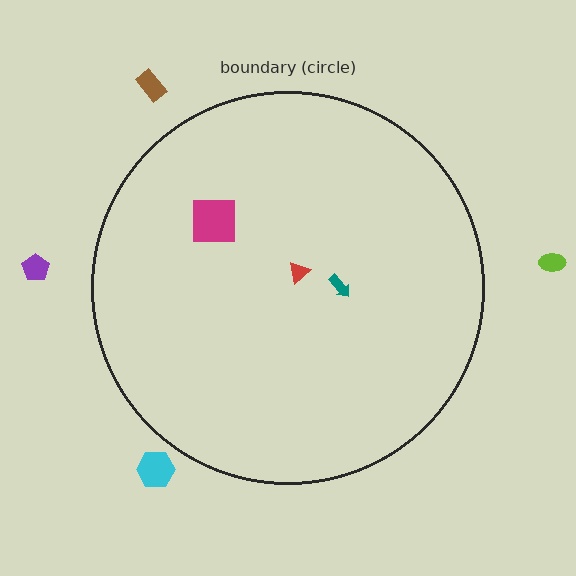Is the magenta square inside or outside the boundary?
Inside.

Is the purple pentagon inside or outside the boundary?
Outside.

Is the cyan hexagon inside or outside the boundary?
Outside.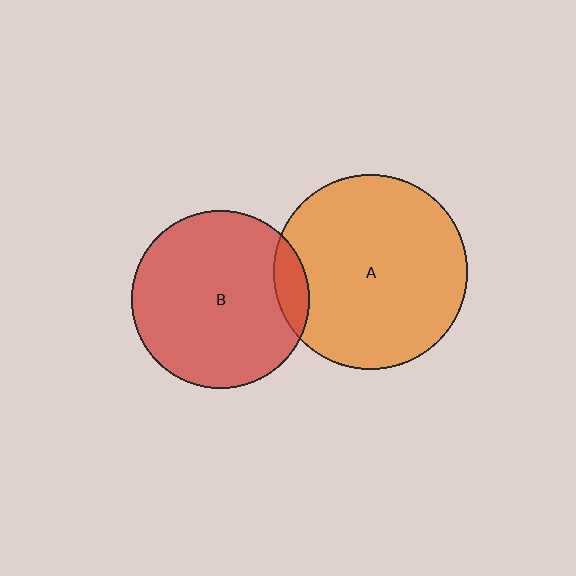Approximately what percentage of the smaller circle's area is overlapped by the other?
Approximately 10%.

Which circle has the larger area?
Circle A (orange).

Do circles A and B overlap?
Yes.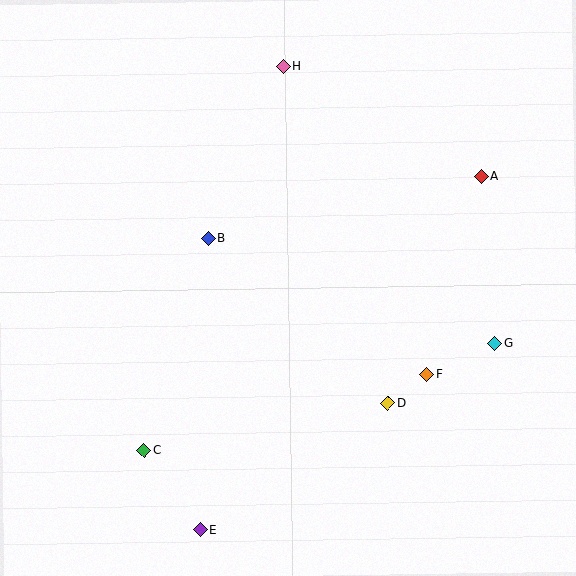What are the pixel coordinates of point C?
Point C is at (144, 451).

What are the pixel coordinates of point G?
Point G is at (495, 343).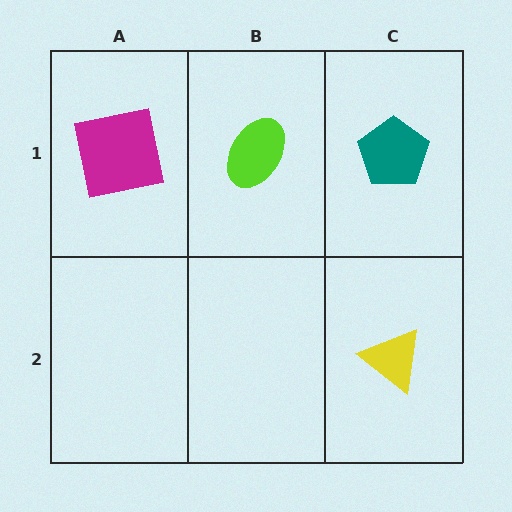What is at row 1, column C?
A teal pentagon.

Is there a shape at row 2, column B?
No, that cell is empty.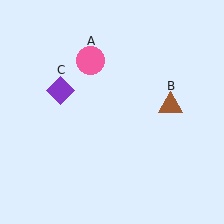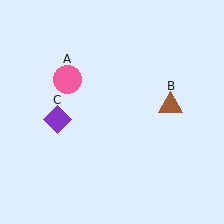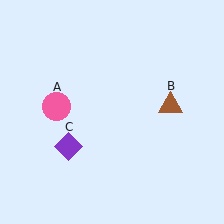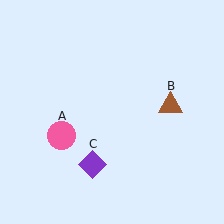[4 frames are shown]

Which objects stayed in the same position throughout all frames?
Brown triangle (object B) remained stationary.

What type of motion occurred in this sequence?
The pink circle (object A), purple diamond (object C) rotated counterclockwise around the center of the scene.